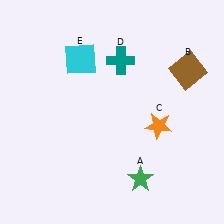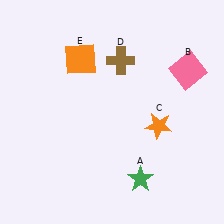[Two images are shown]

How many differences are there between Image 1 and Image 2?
There are 3 differences between the two images.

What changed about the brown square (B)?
In Image 1, B is brown. In Image 2, it changed to pink.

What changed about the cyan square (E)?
In Image 1, E is cyan. In Image 2, it changed to orange.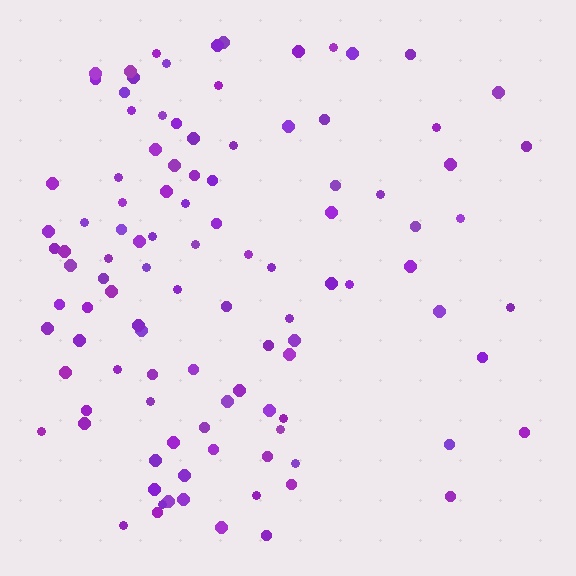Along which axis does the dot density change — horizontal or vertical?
Horizontal.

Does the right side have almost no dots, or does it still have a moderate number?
Still a moderate number, just noticeably fewer than the left.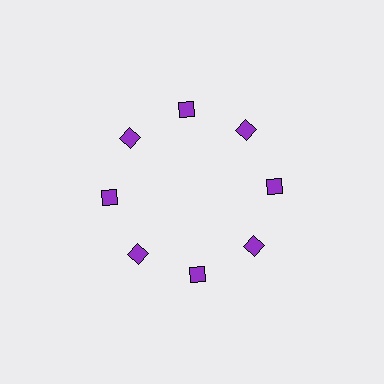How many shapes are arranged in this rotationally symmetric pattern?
There are 8 shapes, arranged in 8 groups of 1.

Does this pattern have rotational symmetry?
Yes, this pattern has 8-fold rotational symmetry. It looks the same after rotating 45 degrees around the center.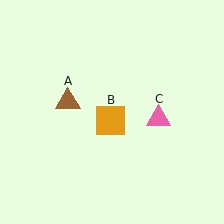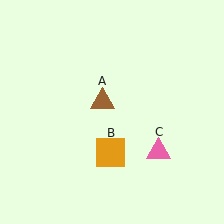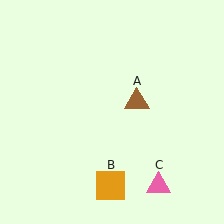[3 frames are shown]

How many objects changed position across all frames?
3 objects changed position: brown triangle (object A), orange square (object B), pink triangle (object C).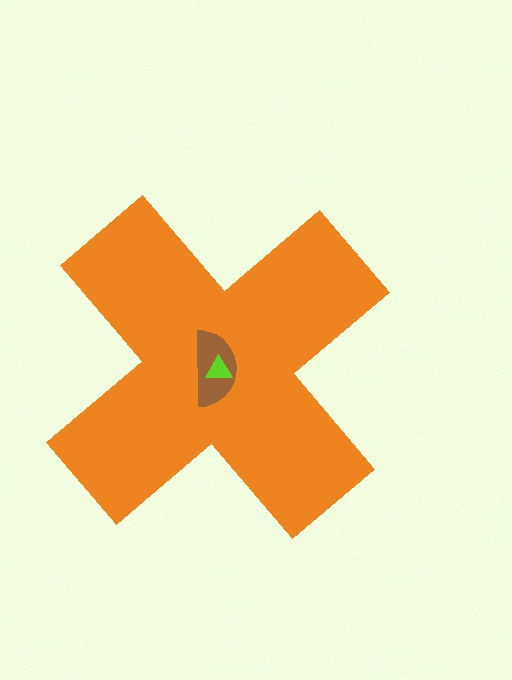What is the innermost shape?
The lime triangle.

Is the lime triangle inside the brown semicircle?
Yes.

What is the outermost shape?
The orange cross.